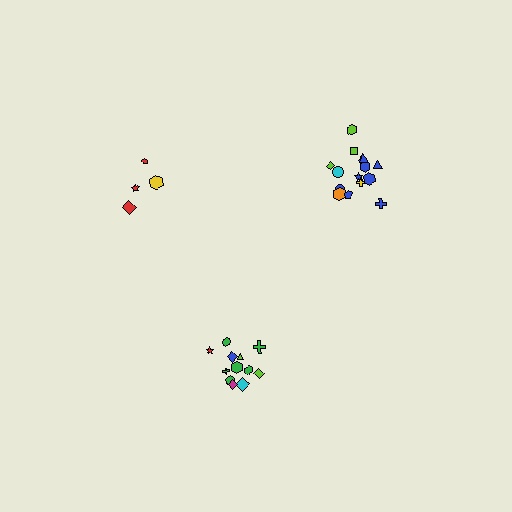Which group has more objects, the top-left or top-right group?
The top-right group.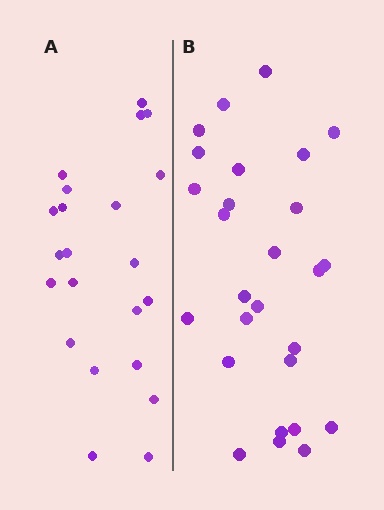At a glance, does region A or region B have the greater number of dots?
Region B (the right region) has more dots.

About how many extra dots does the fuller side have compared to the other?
Region B has about 5 more dots than region A.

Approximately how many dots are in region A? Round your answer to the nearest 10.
About 20 dots. (The exact count is 22, which rounds to 20.)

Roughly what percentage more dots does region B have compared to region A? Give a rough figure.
About 25% more.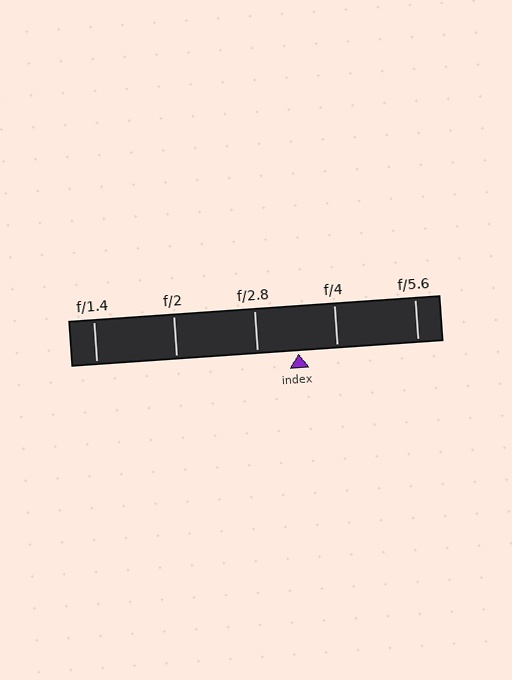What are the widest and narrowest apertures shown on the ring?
The widest aperture shown is f/1.4 and the narrowest is f/5.6.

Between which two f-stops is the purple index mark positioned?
The index mark is between f/2.8 and f/4.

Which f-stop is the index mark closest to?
The index mark is closest to f/4.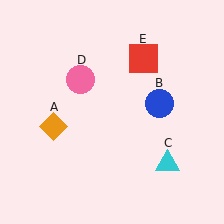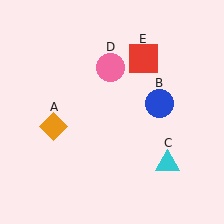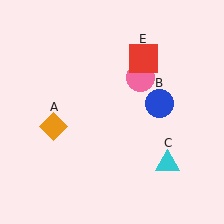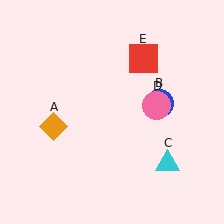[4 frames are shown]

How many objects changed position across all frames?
1 object changed position: pink circle (object D).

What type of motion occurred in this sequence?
The pink circle (object D) rotated clockwise around the center of the scene.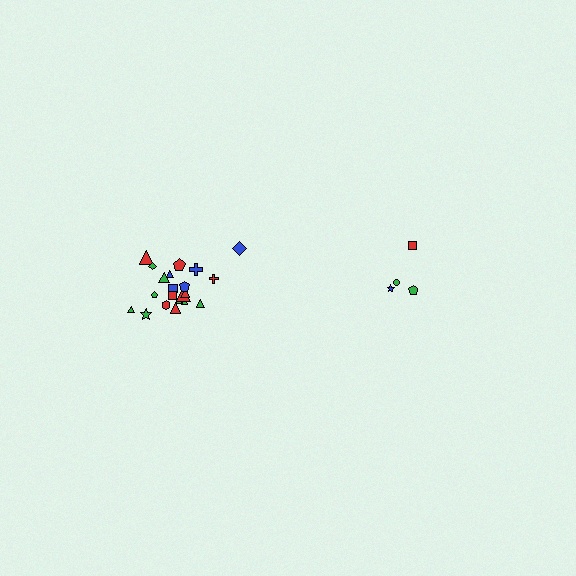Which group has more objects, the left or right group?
The left group.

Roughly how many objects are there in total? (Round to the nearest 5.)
Roughly 25 objects in total.